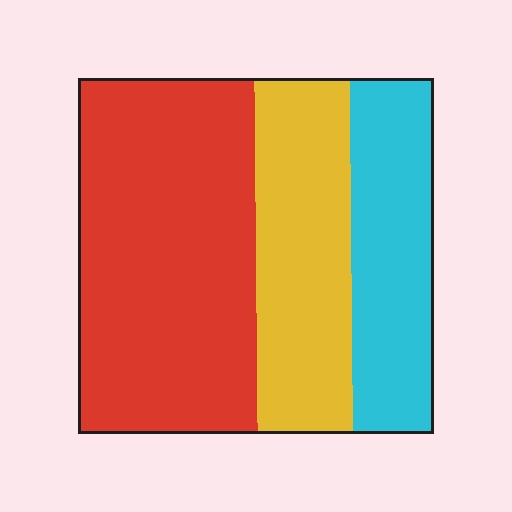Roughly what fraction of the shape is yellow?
Yellow takes up about one quarter (1/4) of the shape.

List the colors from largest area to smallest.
From largest to smallest: red, yellow, cyan.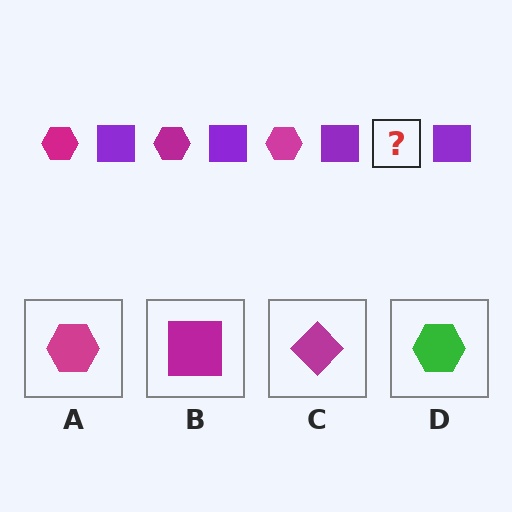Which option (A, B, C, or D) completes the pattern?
A.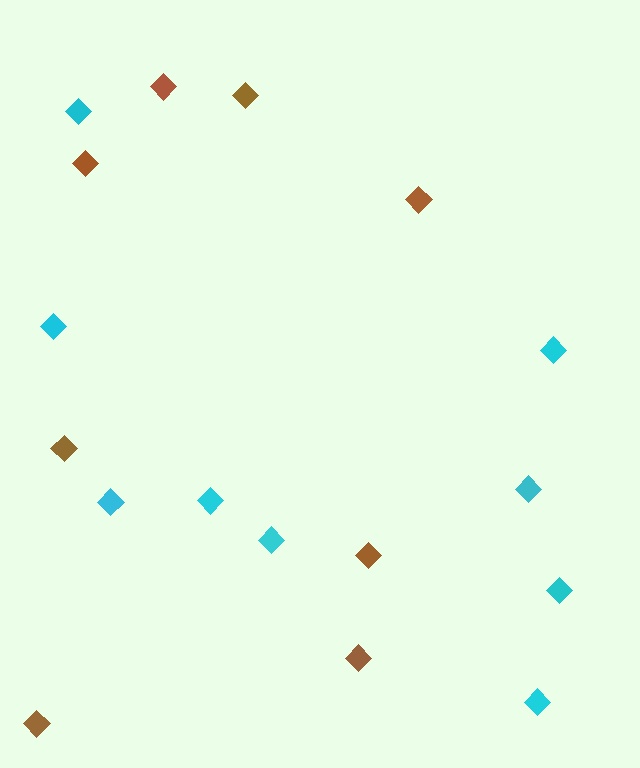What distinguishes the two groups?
There are 2 groups: one group of cyan diamonds (9) and one group of brown diamonds (8).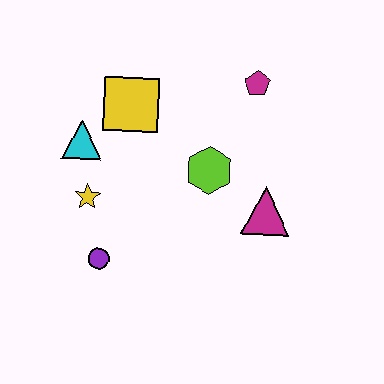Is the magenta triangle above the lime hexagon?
No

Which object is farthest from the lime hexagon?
The purple circle is farthest from the lime hexagon.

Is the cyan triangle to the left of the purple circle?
Yes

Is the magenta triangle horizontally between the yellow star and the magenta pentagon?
No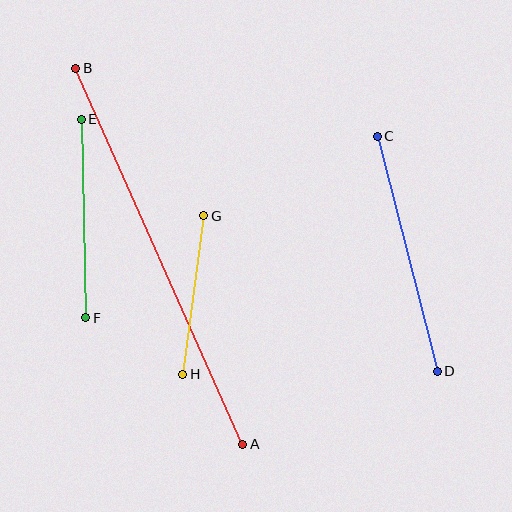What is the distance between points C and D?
The distance is approximately 243 pixels.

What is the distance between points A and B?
The distance is approximately 411 pixels.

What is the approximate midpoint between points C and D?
The midpoint is at approximately (407, 254) pixels.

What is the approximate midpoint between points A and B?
The midpoint is at approximately (159, 256) pixels.